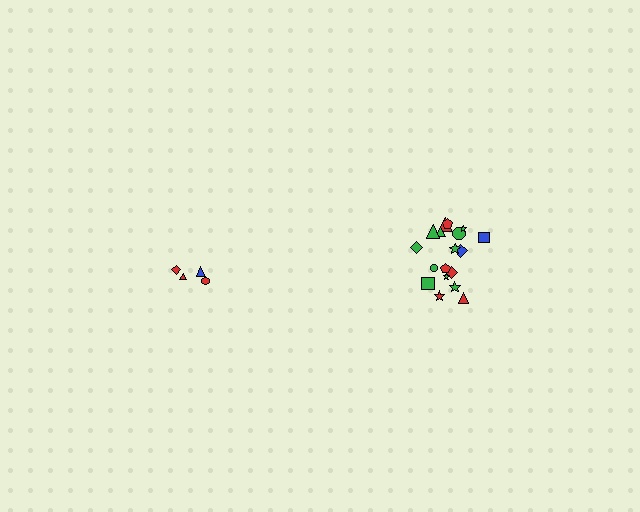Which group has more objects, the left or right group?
The right group.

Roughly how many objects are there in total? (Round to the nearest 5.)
Roughly 20 objects in total.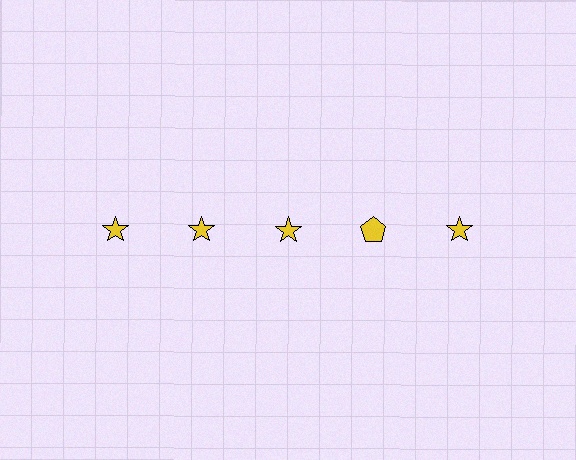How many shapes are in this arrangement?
There are 5 shapes arranged in a grid pattern.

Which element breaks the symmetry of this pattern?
The yellow pentagon in the top row, second from right column breaks the symmetry. All other shapes are yellow stars.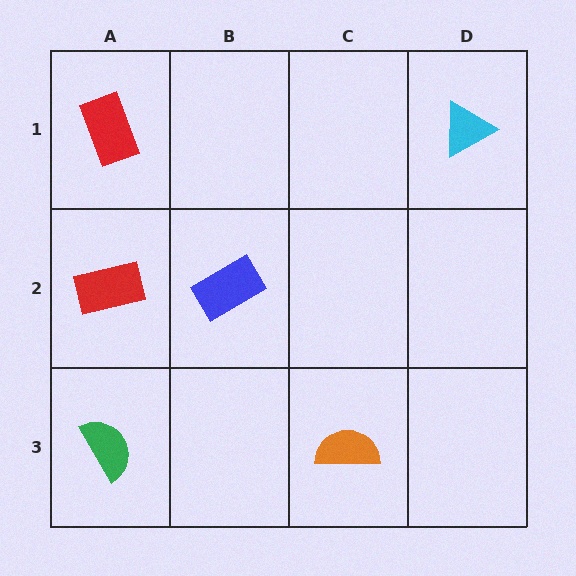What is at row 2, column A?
A red rectangle.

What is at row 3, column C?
An orange semicircle.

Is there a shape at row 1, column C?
No, that cell is empty.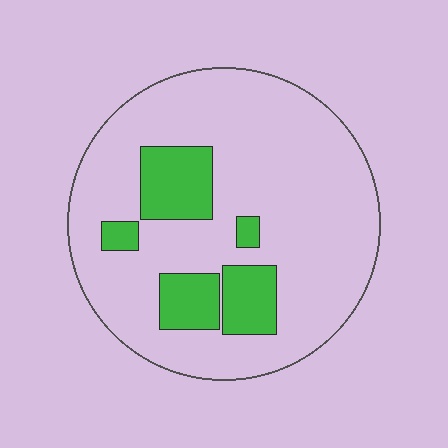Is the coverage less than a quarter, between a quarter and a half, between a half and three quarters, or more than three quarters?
Less than a quarter.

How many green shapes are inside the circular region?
5.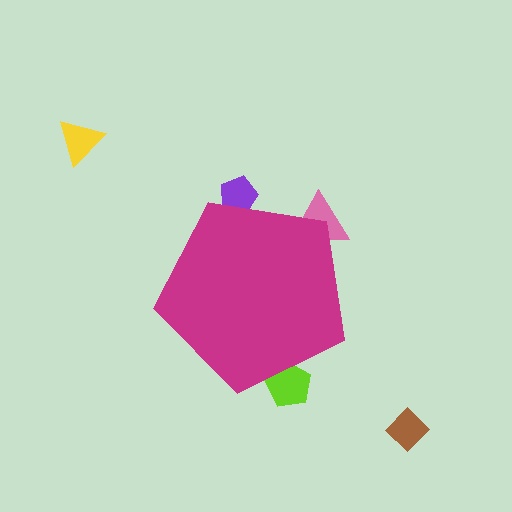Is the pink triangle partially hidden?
Yes, the pink triangle is partially hidden behind the magenta pentagon.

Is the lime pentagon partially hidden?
Yes, the lime pentagon is partially hidden behind the magenta pentagon.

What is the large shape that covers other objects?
A magenta pentagon.